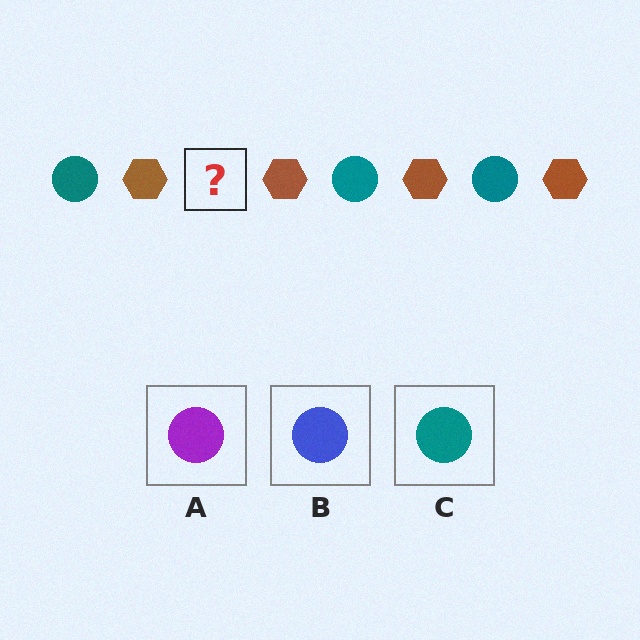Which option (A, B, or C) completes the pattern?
C.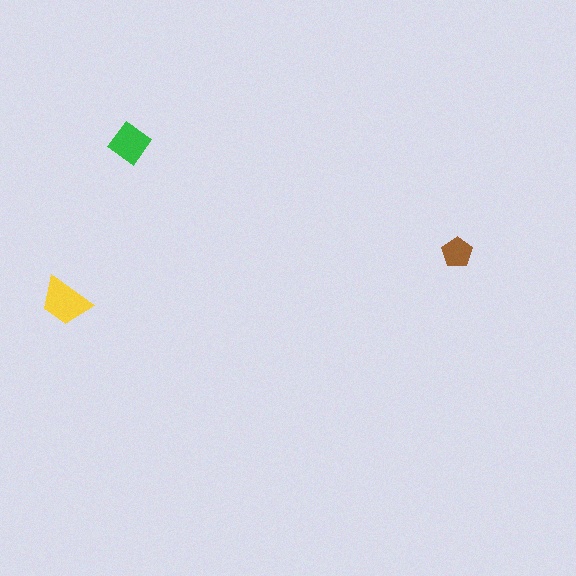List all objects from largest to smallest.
The yellow trapezoid, the green diamond, the brown pentagon.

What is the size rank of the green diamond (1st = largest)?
2nd.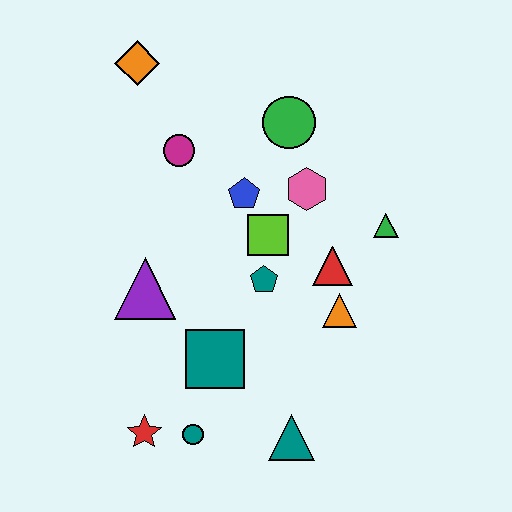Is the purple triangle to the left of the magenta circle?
Yes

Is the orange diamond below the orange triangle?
No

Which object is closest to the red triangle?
The orange triangle is closest to the red triangle.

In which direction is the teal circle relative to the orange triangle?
The teal circle is to the left of the orange triangle.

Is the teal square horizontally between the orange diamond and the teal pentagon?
Yes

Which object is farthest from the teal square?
The orange diamond is farthest from the teal square.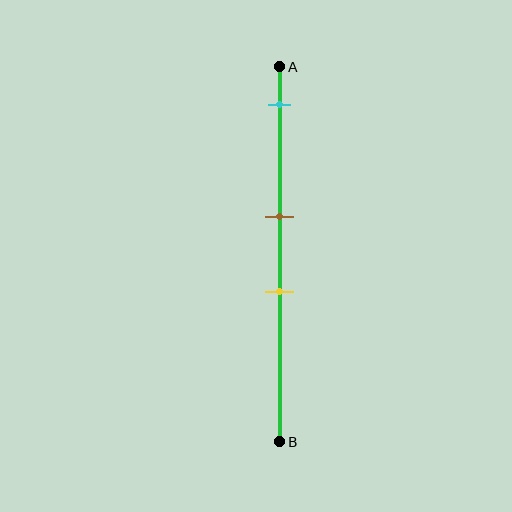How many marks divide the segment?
There are 3 marks dividing the segment.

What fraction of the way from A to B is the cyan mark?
The cyan mark is approximately 10% (0.1) of the way from A to B.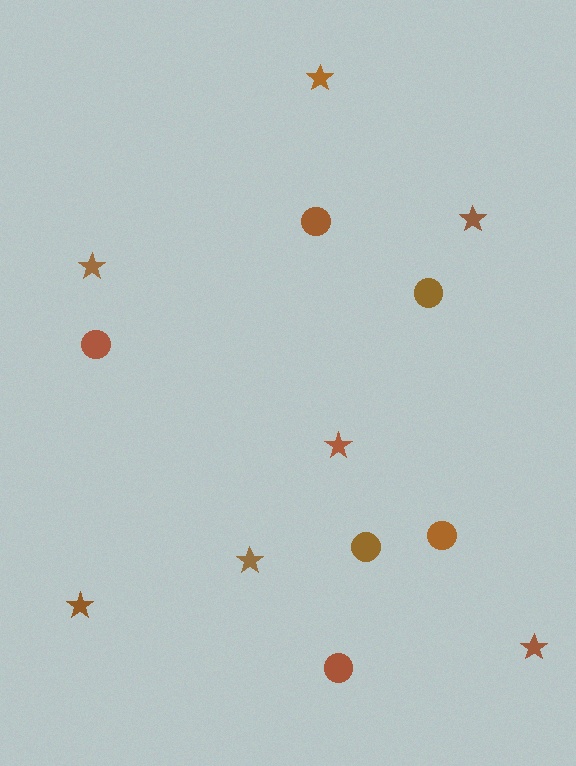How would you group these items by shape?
There are 2 groups: one group of circles (6) and one group of stars (7).